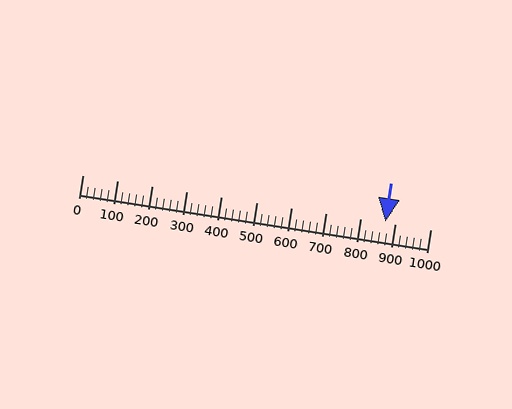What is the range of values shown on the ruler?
The ruler shows values from 0 to 1000.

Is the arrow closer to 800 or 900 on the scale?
The arrow is closer to 900.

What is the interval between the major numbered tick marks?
The major tick marks are spaced 100 units apart.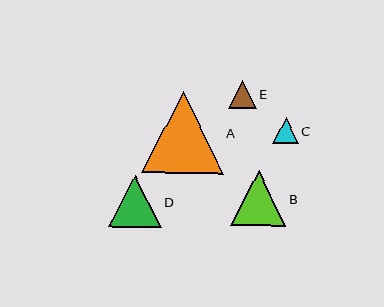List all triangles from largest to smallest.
From largest to smallest: A, B, D, E, C.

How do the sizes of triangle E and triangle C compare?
Triangle E and triangle C are approximately the same size.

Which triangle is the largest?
Triangle A is the largest with a size of approximately 82 pixels.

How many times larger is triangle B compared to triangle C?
Triangle B is approximately 2.1 times the size of triangle C.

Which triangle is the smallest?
Triangle C is the smallest with a size of approximately 26 pixels.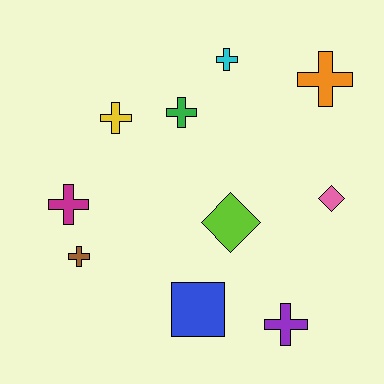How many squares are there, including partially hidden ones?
There is 1 square.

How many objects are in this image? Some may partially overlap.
There are 10 objects.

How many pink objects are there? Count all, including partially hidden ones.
There is 1 pink object.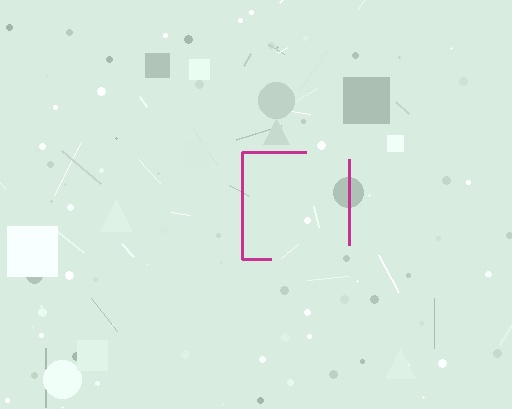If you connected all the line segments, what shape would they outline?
They would outline a square.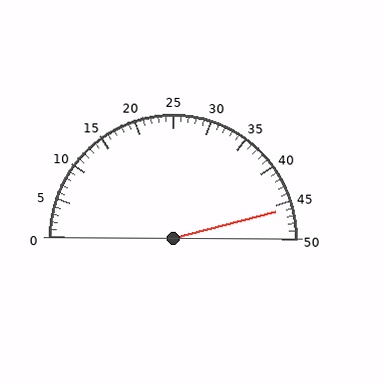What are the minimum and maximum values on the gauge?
The gauge ranges from 0 to 50.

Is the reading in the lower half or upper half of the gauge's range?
The reading is in the upper half of the range (0 to 50).